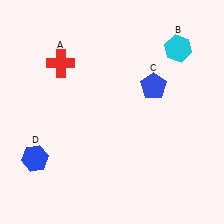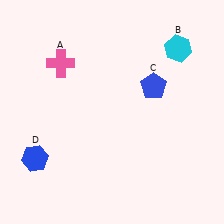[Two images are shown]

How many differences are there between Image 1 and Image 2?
There is 1 difference between the two images.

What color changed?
The cross (A) changed from red in Image 1 to pink in Image 2.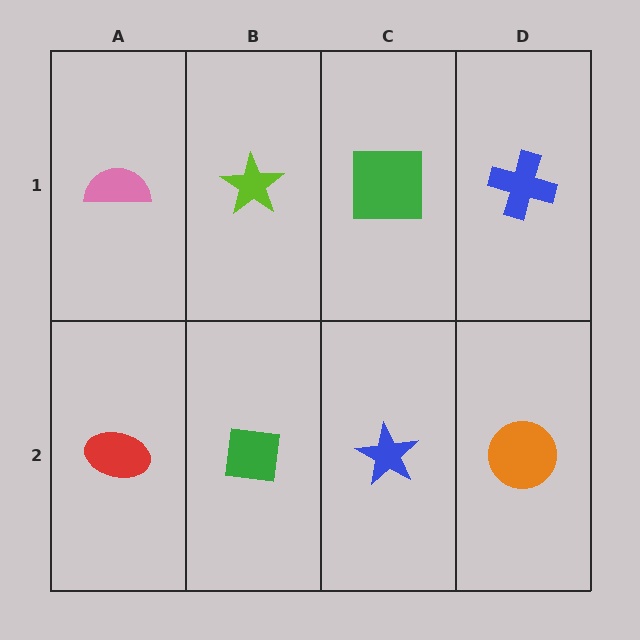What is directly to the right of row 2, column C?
An orange circle.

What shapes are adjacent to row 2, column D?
A blue cross (row 1, column D), a blue star (row 2, column C).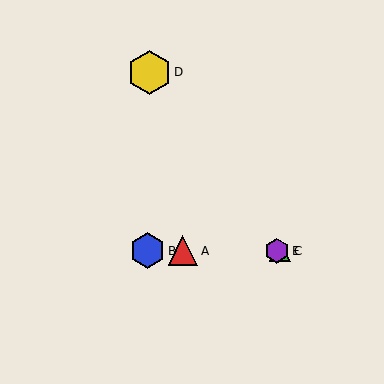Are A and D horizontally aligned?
No, A is at y≈251 and D is at y≈72.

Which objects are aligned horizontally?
Objects A, B, C, E are aligned horizontally.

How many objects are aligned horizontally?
4 objects (A, B, C, E) are aligned horizontally.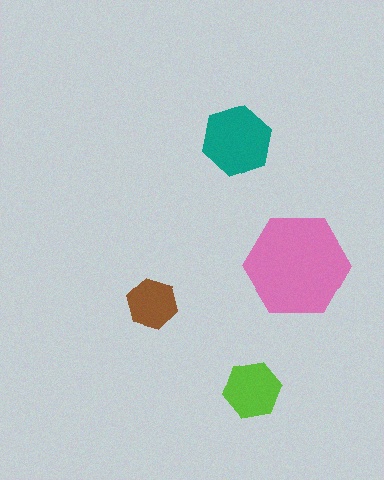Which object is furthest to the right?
The pink hexagon is rightmost.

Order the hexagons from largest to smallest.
the pink one, the teal one, the lime one, the brown one.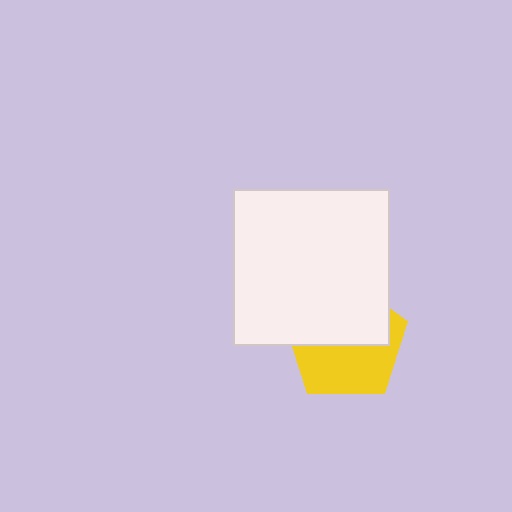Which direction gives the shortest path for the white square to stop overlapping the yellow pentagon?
Moving up gives the shortest separation.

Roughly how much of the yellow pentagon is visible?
About half of it is visible (roughly 49%).